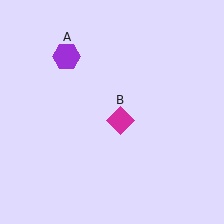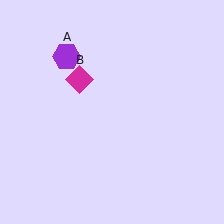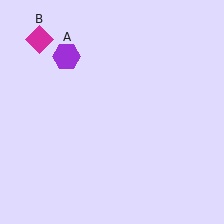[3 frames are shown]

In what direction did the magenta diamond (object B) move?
The magenta diamond (object B) moved up and to the left.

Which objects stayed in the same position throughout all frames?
Purple hexagon (object A) remained stationary.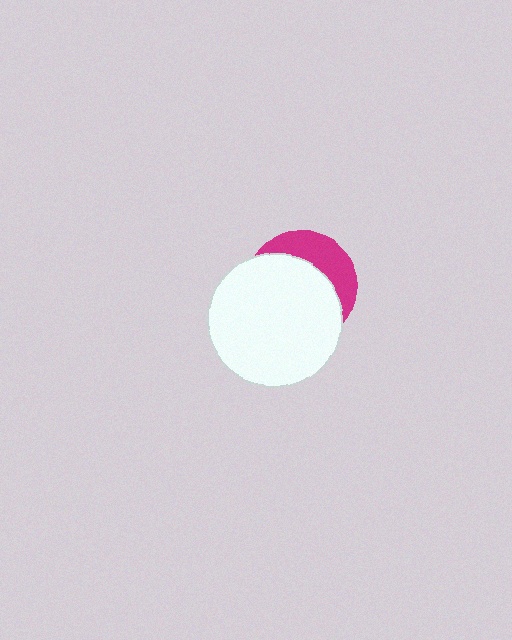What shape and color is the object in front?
The object in front is a white circle.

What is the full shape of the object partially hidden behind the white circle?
The partially hidden object is a magenta circle.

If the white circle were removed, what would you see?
You would see the complete magenta circle.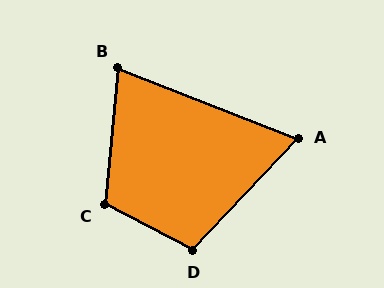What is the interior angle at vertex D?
Approximately 106 degrees (obtuse).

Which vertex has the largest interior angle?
C, at approximately 112 degrees.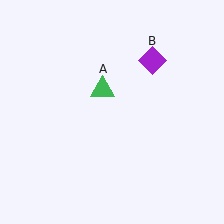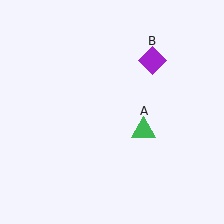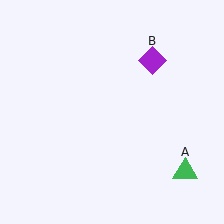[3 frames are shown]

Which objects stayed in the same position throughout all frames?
Purple diamond (object B) remained stationary.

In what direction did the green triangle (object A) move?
The green triangle (object A) moved down and to the right.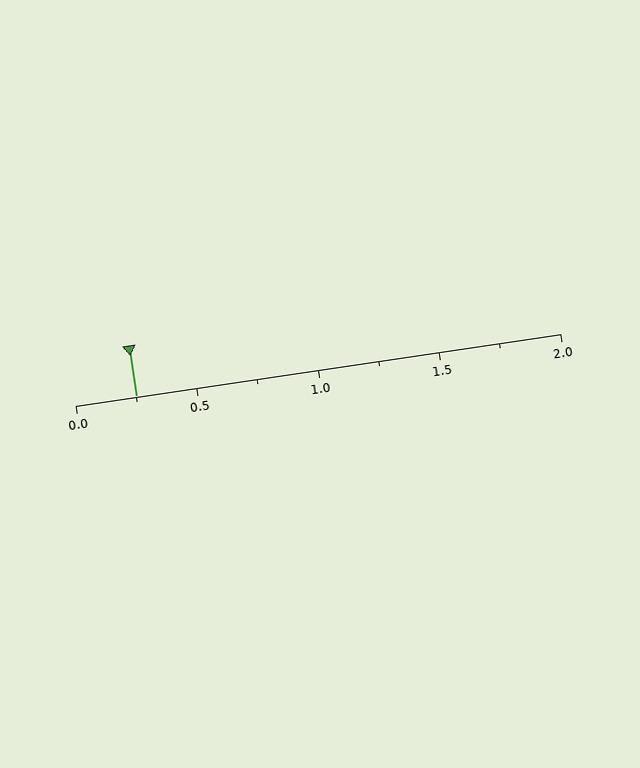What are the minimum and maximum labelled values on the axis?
The axis runs from 0.0 to 2.0.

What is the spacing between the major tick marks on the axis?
The major ticks are spaced 0.5 apart.